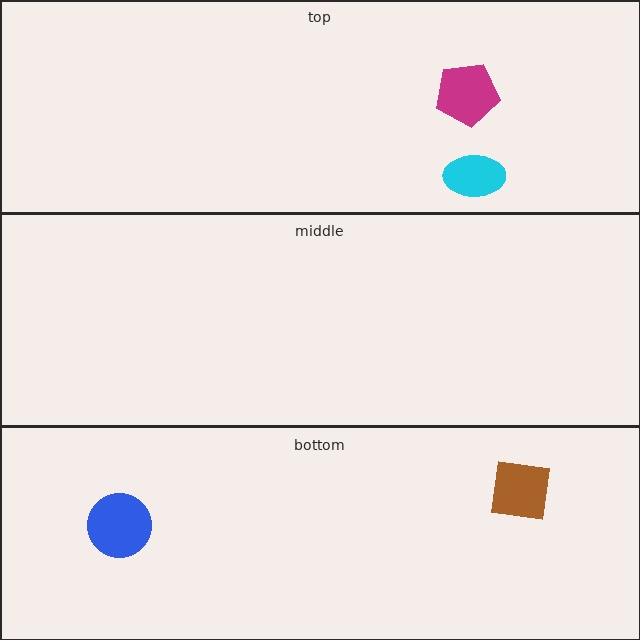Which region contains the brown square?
The bottom region.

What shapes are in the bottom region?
The blue circle, the brown square.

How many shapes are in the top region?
2.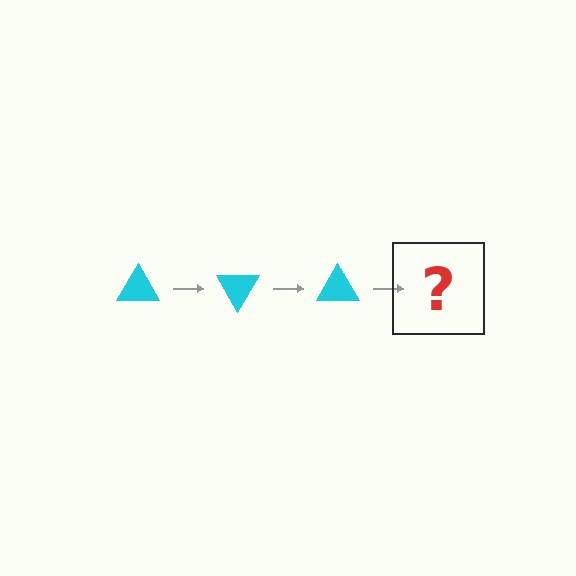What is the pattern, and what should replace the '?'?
The pattern is that the triangle rotates 60 degrees each step. The '?' should be a cyan triangle rotated 180 degrees.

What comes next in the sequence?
The next element should be a cyan triangle rotated 180 degrees.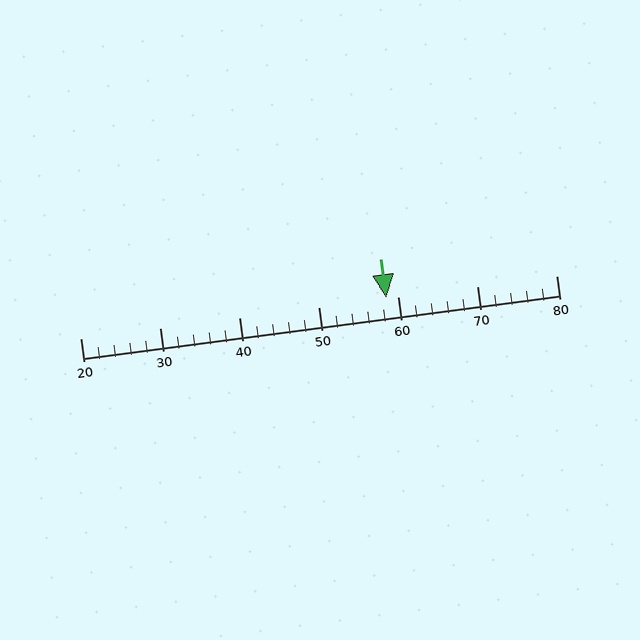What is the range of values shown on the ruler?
The ruler shows values from 20 to 80.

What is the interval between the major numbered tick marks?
The major tick marks are spaced 10 units apart.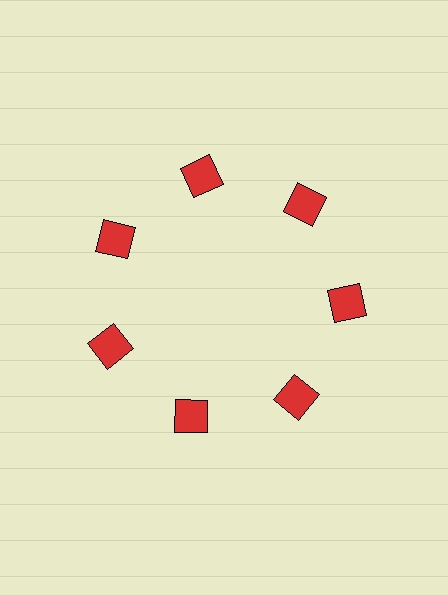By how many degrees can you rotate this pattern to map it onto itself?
The pattern maps onto itself every 51 degrees of rotation.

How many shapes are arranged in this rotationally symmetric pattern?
There are 7 shapes, arranged in 7 groups of 1.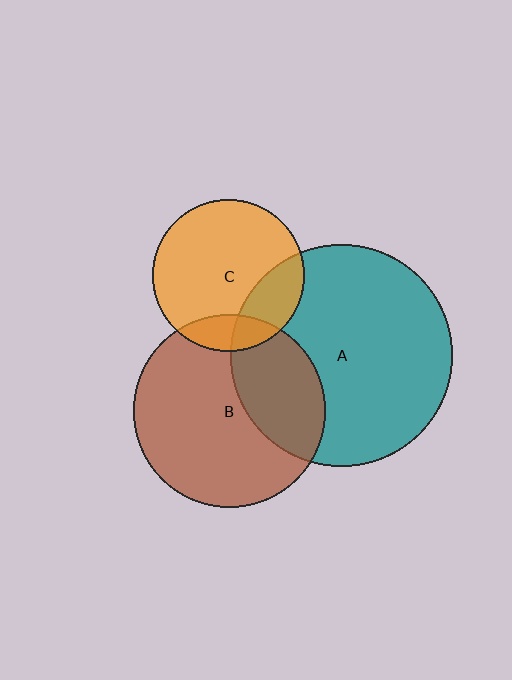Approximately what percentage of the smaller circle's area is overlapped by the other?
Approximately 35%.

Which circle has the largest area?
Circle A (teal).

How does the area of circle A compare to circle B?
Approximately 1.3 times.